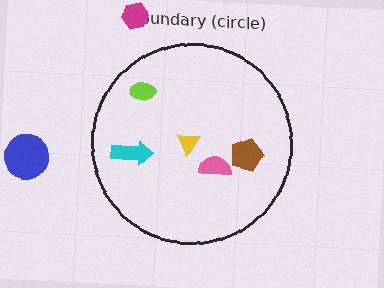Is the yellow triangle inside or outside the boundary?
Inside.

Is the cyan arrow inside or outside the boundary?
Inside.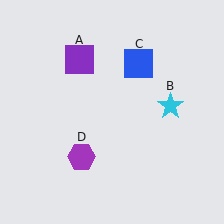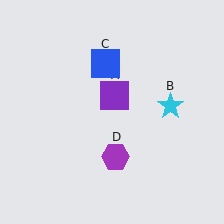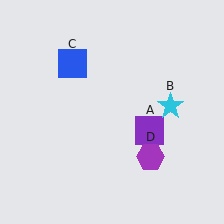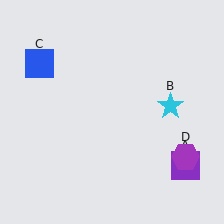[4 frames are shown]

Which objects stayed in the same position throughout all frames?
Cyan star (object B) remained stationary.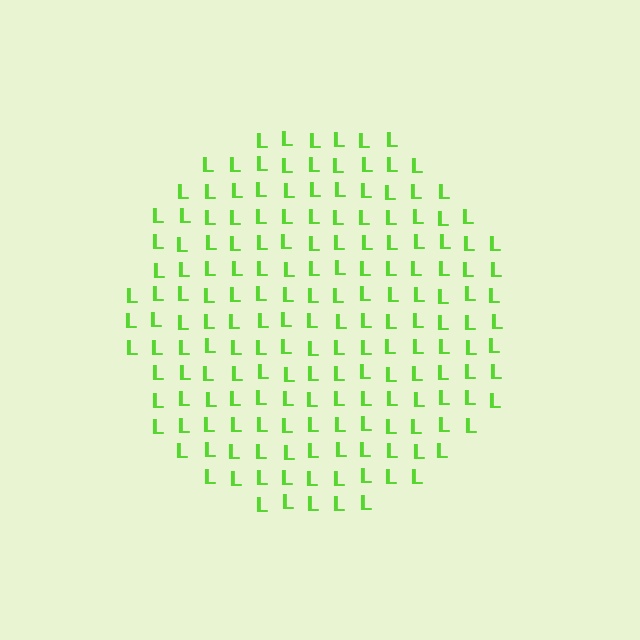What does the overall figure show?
The overall figure shows a circle.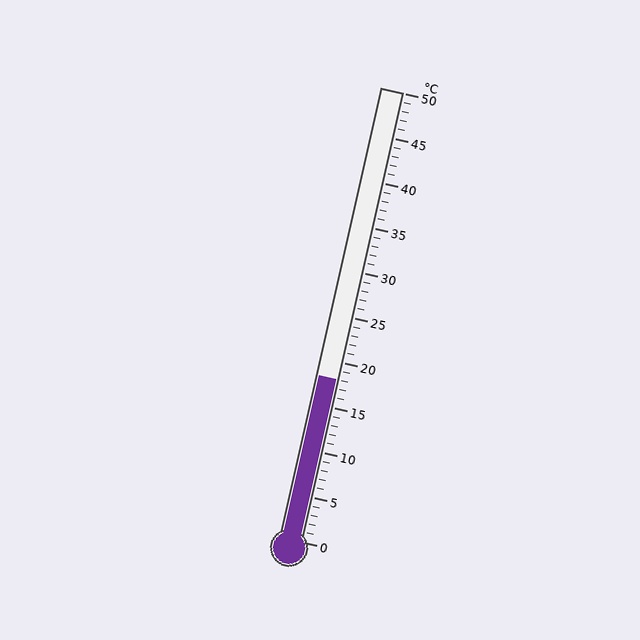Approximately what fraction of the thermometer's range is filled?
The thermometer is filled to approximately 35% of its range.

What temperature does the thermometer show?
The thermometer shows approximately 18°C.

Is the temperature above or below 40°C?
The temperature is below 40°C.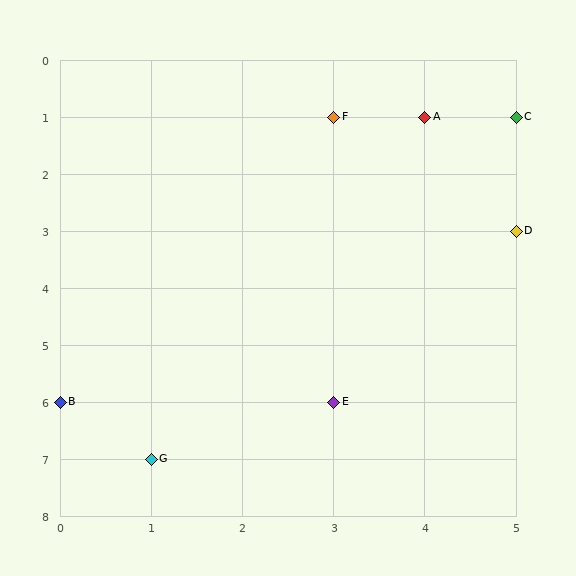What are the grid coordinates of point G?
Point G is at grid coordinates (1, 7).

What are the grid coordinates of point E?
Point E is at grid coordinates (3, 6).